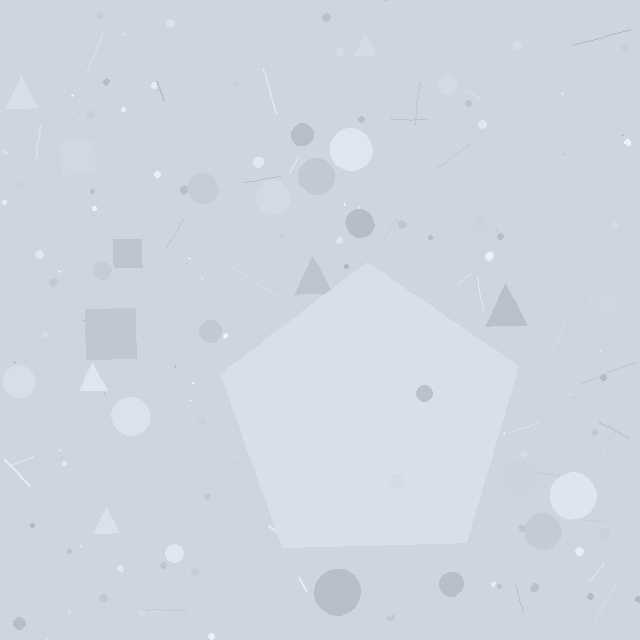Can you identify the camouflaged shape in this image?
The camouflaged shape is a pentagon.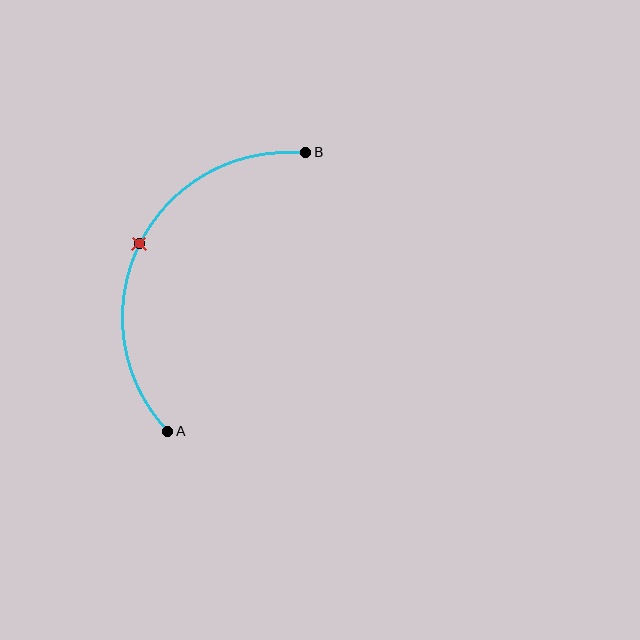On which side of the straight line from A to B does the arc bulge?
The arc bulges to the left of the straight line connecting A and B.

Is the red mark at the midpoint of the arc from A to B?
Yes. The red mark lies on the arc at equal arc-length from both A and B — it is the arc midpoint.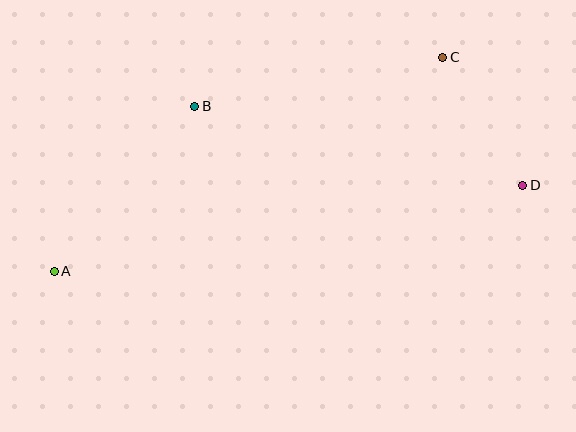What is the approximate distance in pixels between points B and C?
The distance between B and C is approximately 253 pixels.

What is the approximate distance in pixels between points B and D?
The distance between B and D is approximately 337 pixels.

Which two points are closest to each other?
Points C and D are closest to each other.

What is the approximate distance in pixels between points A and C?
The distance between A and C is approximately 443 pixels.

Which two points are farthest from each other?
Points A and D are farthest from each other.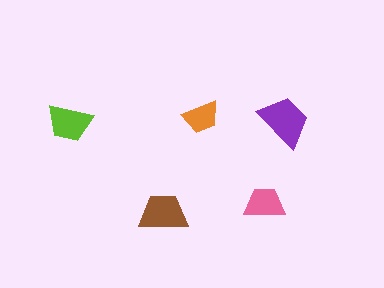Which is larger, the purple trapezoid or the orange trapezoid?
The purple one.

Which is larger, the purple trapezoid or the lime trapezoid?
The purple one.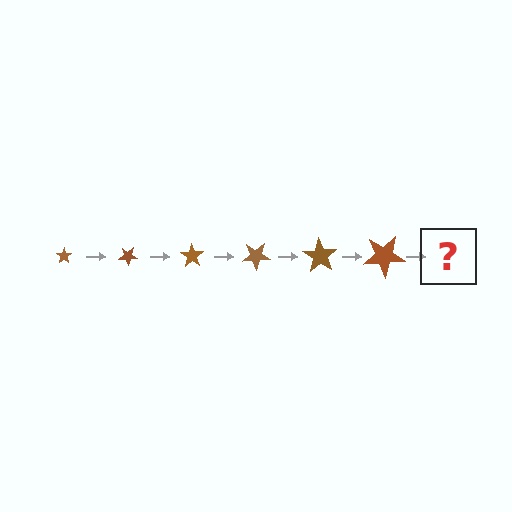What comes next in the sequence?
The next element should be a star, larger than the previous one and rotated 210 degrees from the start.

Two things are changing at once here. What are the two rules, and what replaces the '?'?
The two rules are that the star grows larger each step and it rotates 35 degrees each step. The '?' should be a star, larger than the previous one and rotated 210 degrees from the start.